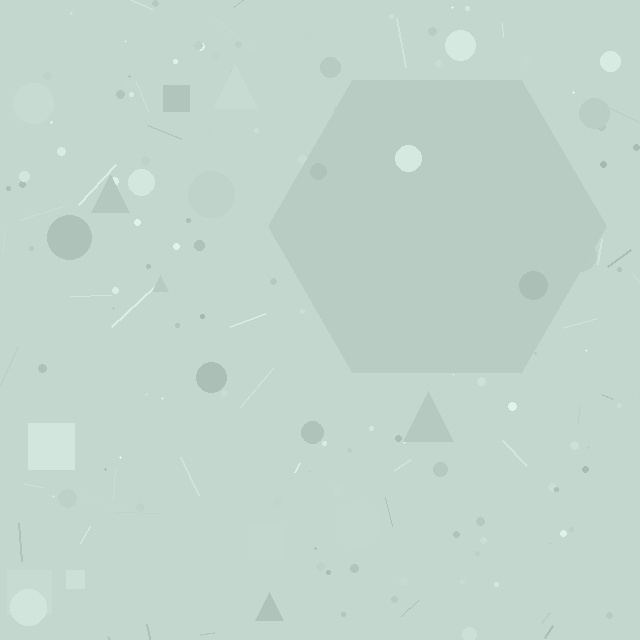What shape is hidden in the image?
A hexagon is hidden in the image.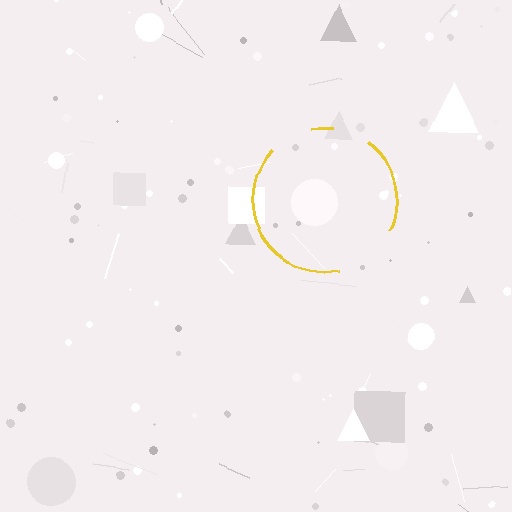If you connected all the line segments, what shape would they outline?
They would outline a circle.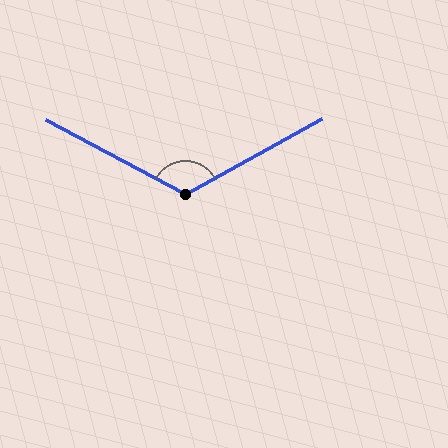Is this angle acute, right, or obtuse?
It is obtuse.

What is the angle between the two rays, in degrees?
Approximately 123 degrees.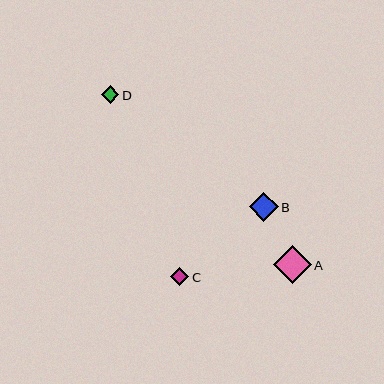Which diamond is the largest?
Diamond A is the largest with a size of approximately 38 pixels.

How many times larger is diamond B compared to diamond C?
Diamond B is approximately 1.6 times the size of diamond C.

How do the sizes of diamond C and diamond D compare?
Diamond C and diamond D are approximately the same size.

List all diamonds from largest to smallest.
From largest to smallest: A, B, C, D.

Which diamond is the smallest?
Diamond D is the smallest with a size of approximately 17 pixels.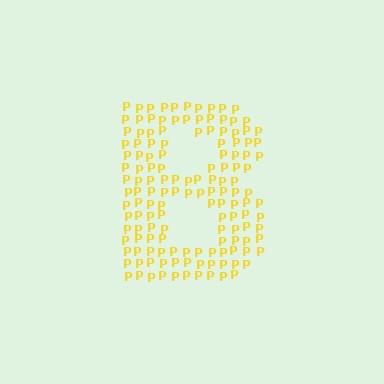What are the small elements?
The small elements are letter P's.